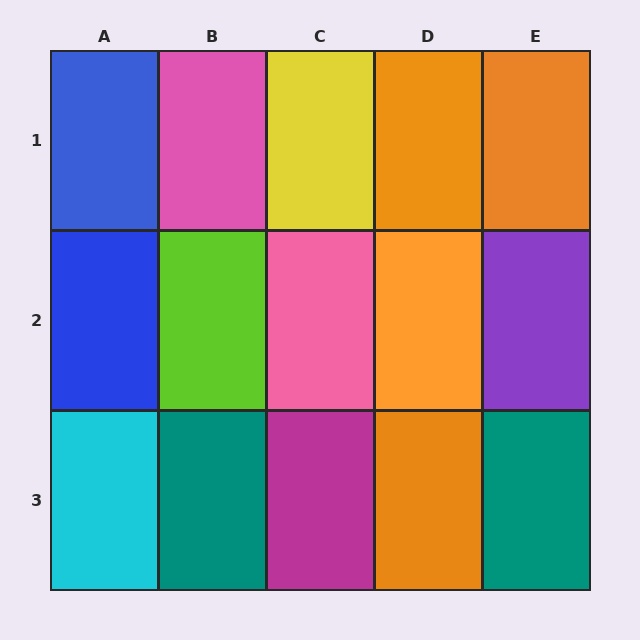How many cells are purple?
1 cell is purple.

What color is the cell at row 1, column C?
Yellow.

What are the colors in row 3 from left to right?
Cyan, teal, magenta, orange, teal.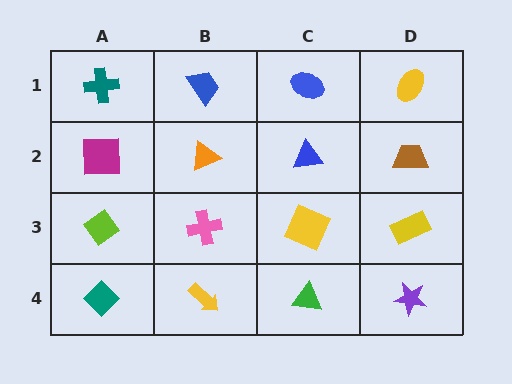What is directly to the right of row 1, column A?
A blue trapezoid.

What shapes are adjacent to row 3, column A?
A magenta square (row 2, column A), a teal diamond (row 4, column A), a pink cross (row 3, column B).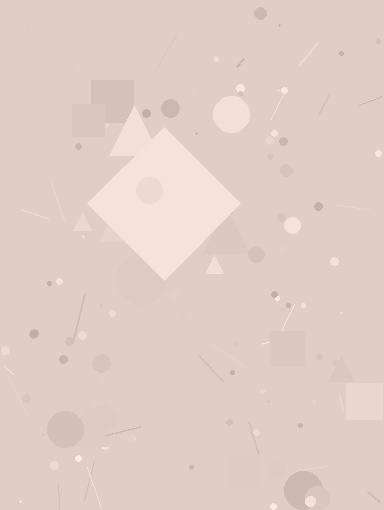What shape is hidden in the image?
A diamond is hidden in the image.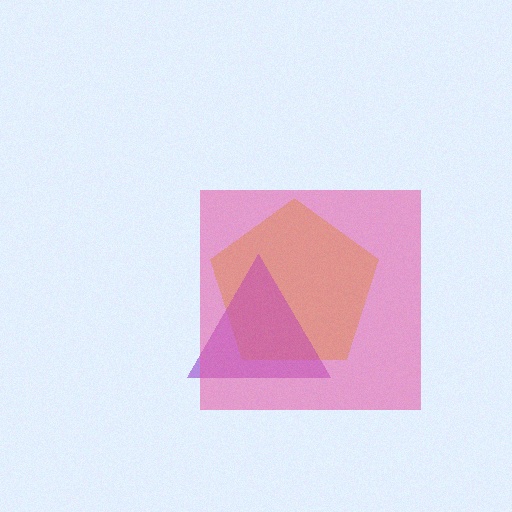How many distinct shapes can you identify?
There are 3 distinct shapes: a yellow pentagon, a purple triangle, a pink square.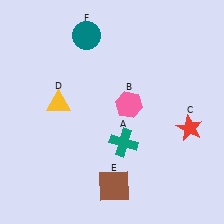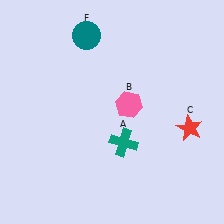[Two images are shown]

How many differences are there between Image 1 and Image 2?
There are 2 differences between the two images.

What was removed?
The brown square (E), the yellow triangle (D) were removed in Image 2.